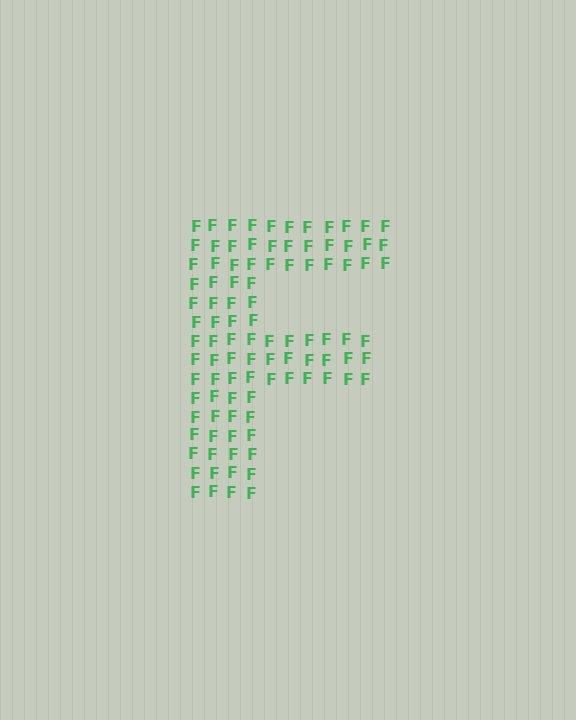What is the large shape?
The large shape is the letter F.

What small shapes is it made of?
It is made of small letter F's.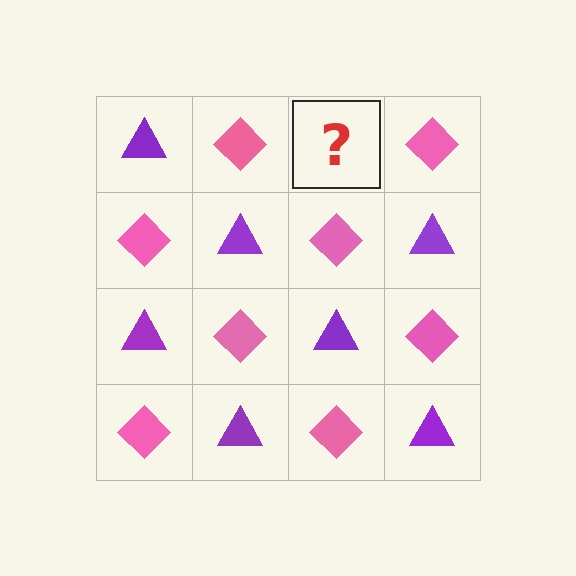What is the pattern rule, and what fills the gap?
The rule is that it alternates purple triangle and pink diamond in a checkerboard pattern. The gap should be filled with a purple triangle.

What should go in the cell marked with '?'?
The missing cell should contain a purple triangle.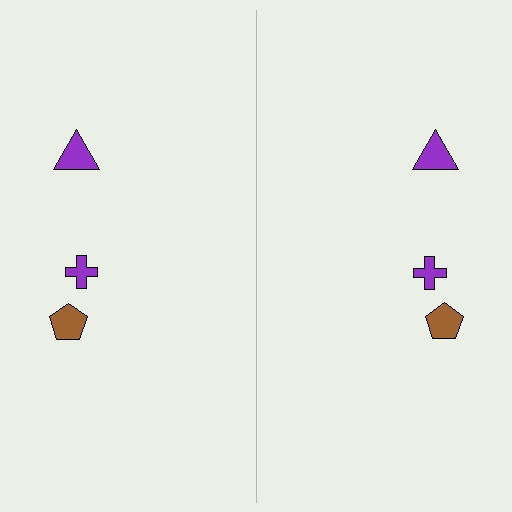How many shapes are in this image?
There are 6 shapes in this image.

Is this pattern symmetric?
Yes, this pattern has bilateral (reflection) symmetry.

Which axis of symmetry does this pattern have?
The pattern has a vertical axis of symmetry running through the center of the image.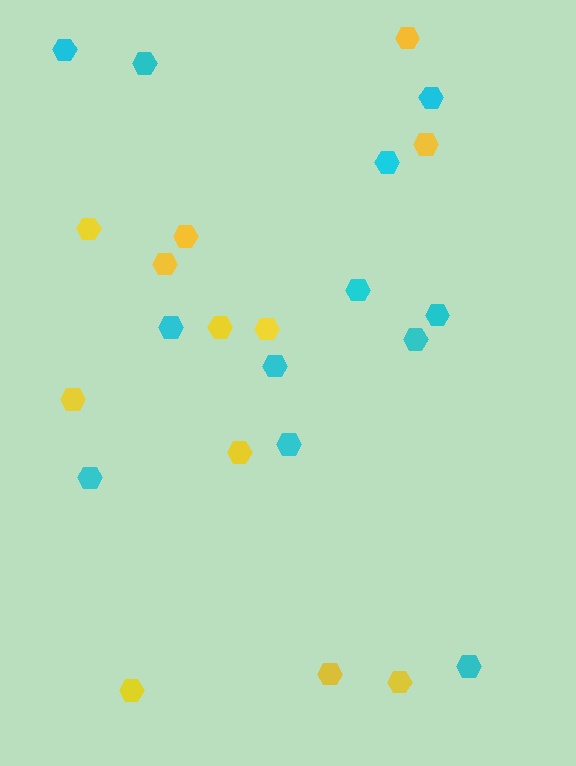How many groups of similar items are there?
There are 2 groups: one group of yellow hexagons (12) and one group of cyan hexagons (12).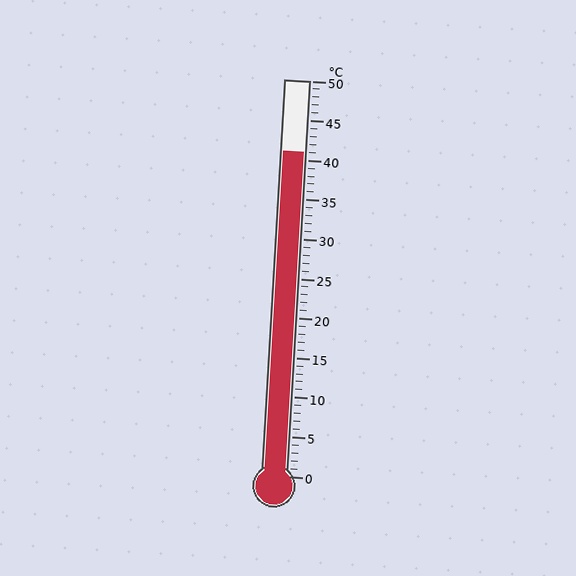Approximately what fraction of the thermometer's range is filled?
The thermometer is filled to approximately 80% of its range.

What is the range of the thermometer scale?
The thermometer scale ranges from 0°C to 50°C.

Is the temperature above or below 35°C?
The temperature is above 35°C.